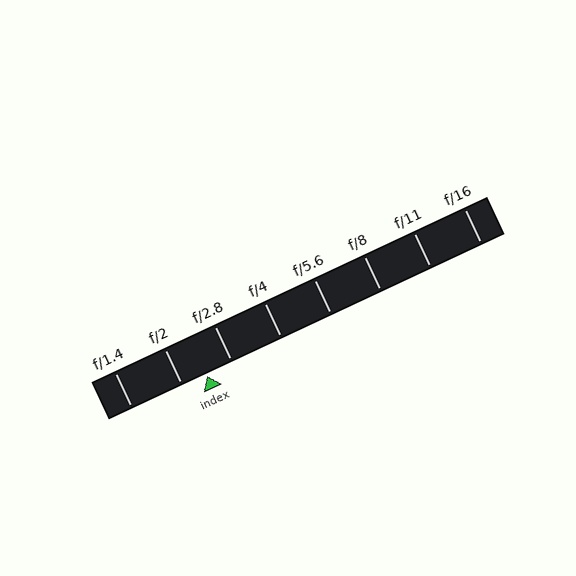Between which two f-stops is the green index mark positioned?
The index mark is between f/2 and f/2.8.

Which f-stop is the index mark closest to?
The index mark is closest to f/2.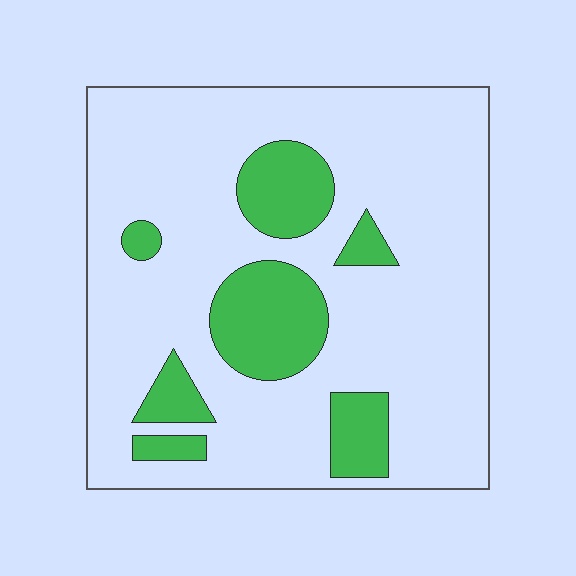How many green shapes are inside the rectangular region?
7.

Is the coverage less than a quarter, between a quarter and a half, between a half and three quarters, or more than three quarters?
Less than a quarter.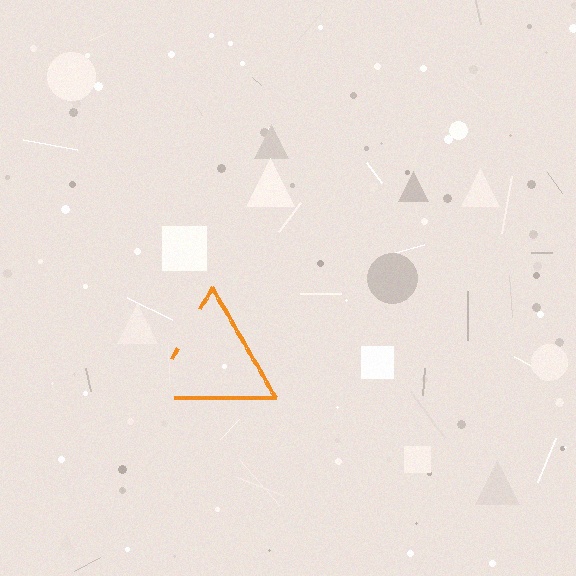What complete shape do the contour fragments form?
The contour fragments form a triangle.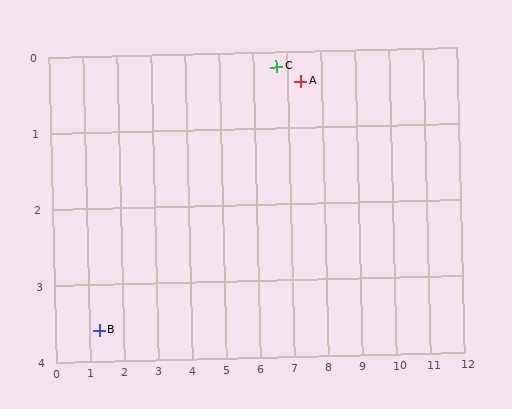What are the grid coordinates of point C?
Point C is at approximately (6.7, 0.2).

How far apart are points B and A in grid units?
Points B and A are about 6.9 grid units apart.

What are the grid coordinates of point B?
Point B is at approximately (1.3, 3.6).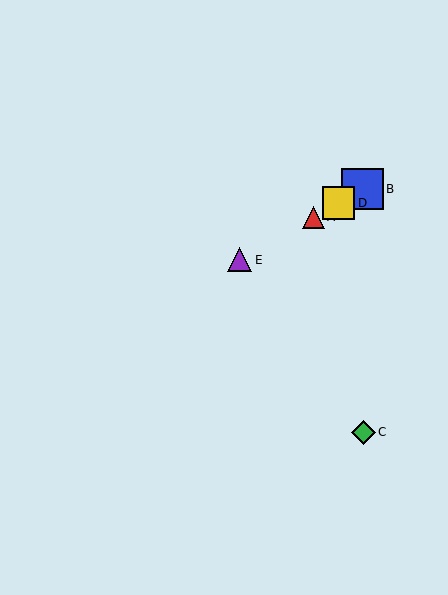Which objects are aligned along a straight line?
Objects A, B, D, E are aligned along a straight line.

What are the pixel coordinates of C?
Object C is at (363, 432).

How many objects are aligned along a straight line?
4 objects (A, B, D, E) are aligned along a straight line.